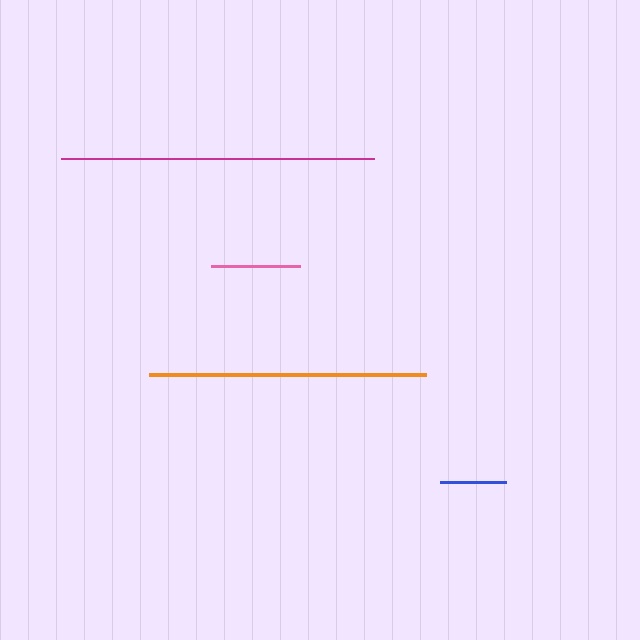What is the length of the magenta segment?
The magenta segment is approximately 313 pixels long.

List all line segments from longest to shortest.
From longest to shortest: magenta, orange, pink, blue.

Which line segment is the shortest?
The blue line is the shortest at approximately 66 pixels.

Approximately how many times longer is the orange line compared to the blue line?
The orange line is approximately 4.2 times the length of the blue line.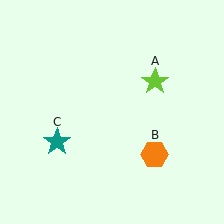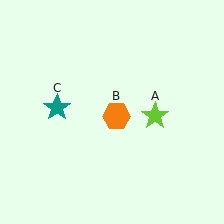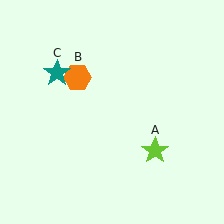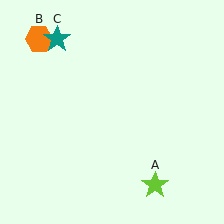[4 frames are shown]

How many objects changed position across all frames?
3 objects changed position: lime star (object A), orange hexagon (object B), teal star (object C).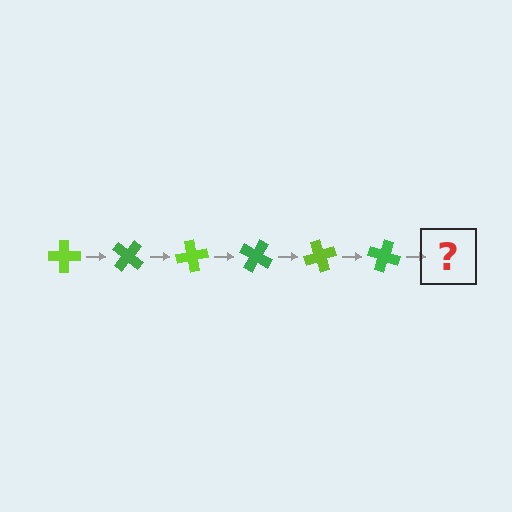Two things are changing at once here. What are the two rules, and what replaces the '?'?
The two rules are that it rotates 40 degrees each step and the color cycles through lime and green. The '?' should be a lime cross, rotated 240 degrees from the start.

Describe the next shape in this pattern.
It should be a lime cross, rotated 240 degrees from the start.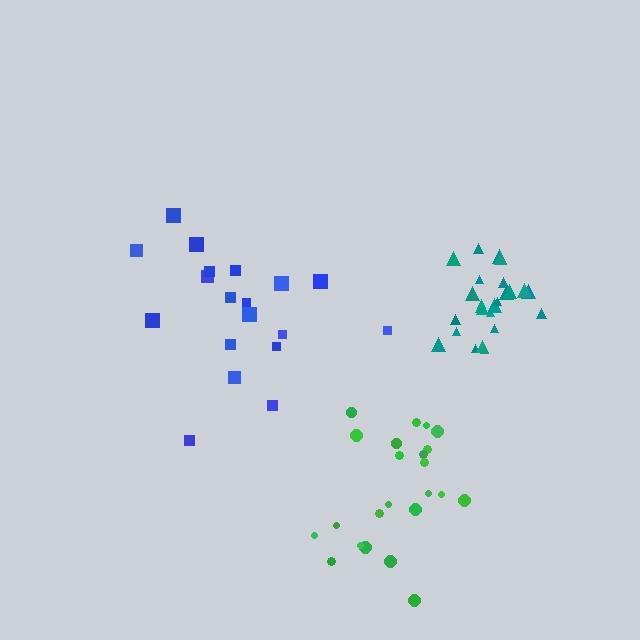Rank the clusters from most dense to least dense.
teal, green, blue.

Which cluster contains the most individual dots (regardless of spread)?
Teal (25).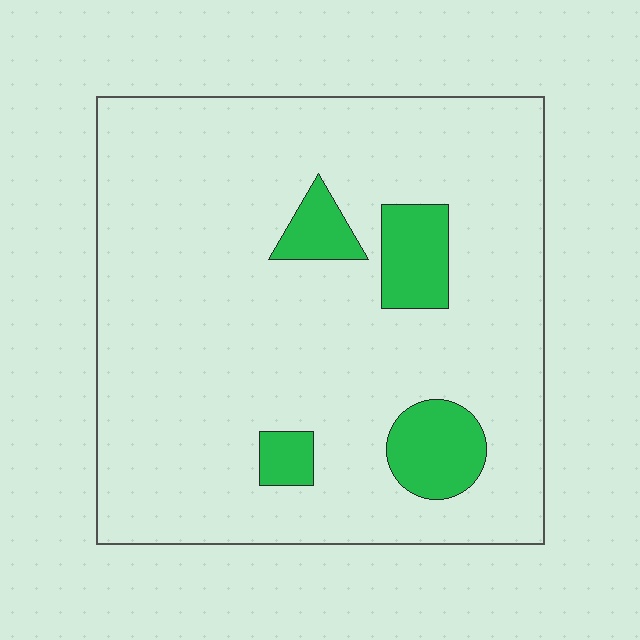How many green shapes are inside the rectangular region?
4.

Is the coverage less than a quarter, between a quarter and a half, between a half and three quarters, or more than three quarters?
Less than a quarter.